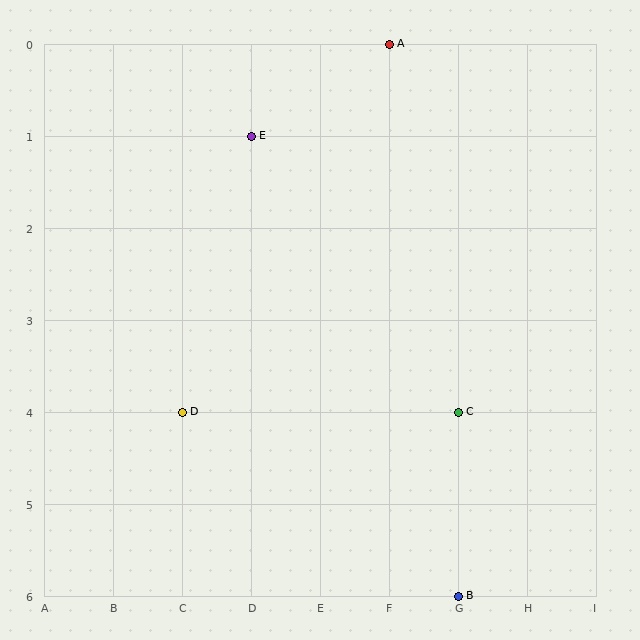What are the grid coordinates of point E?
Point E is at grid coordinates (D, 1).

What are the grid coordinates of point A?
Point A is at grid coordinates (F, 0).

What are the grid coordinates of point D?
Point D is at grid coordinates (C, 4).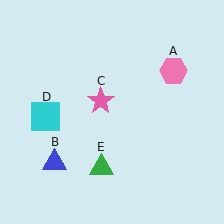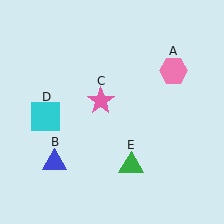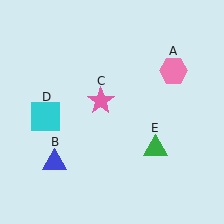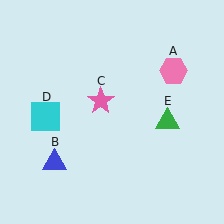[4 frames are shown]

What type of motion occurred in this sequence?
The green triangle (object E) rotated counterclockwise around the center of the scene.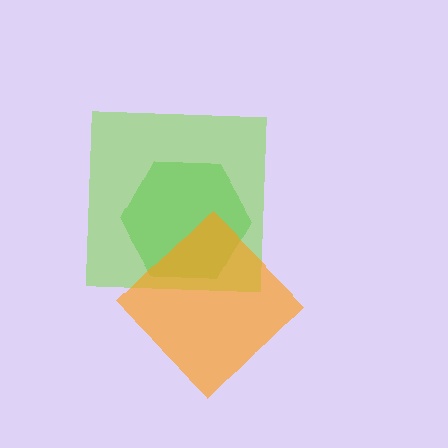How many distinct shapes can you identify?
There are 3 distinct shapes: a green hexagon, a lime square, an orange diamond.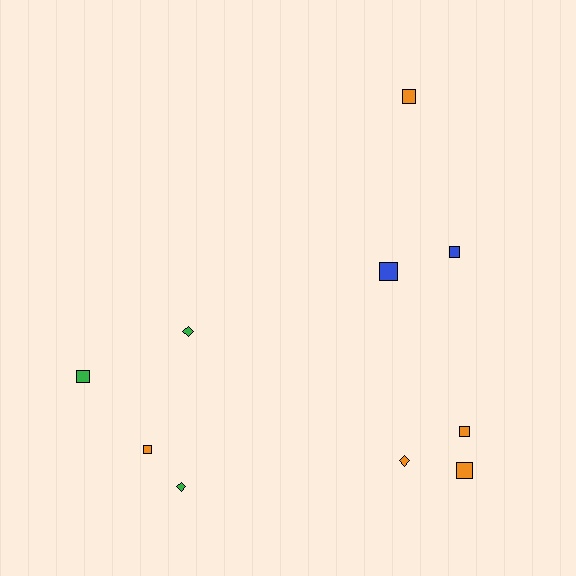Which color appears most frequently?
Orange, with 5 objects.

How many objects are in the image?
There are 10 objects.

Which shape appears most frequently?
Square, with 7 objects.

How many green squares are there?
There is 1 green square.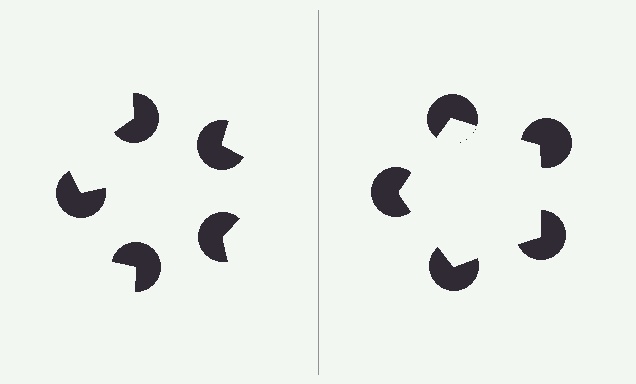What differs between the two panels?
The pac-man discs are positioned identically on both sides; only the wedge orientations differ. On the right they align to a pentagon; on the left they are misaligned.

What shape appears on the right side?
An illusory pentagon.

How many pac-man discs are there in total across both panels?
10 — 5 on each side.